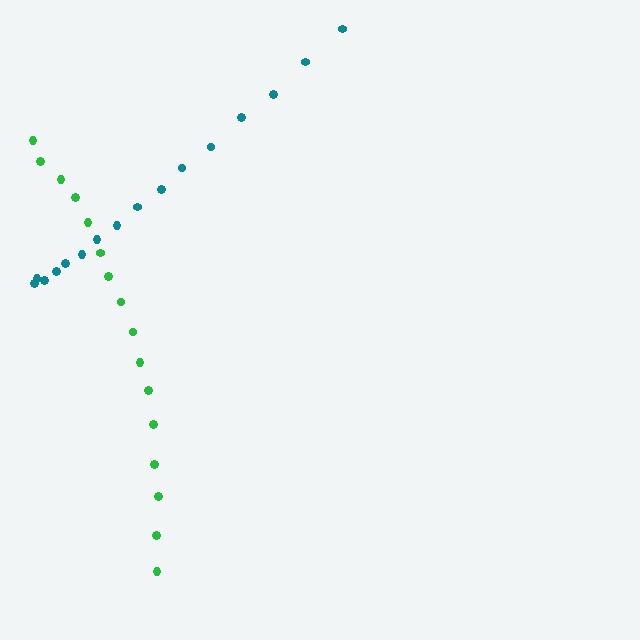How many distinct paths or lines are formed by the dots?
There are 2 distinct paths.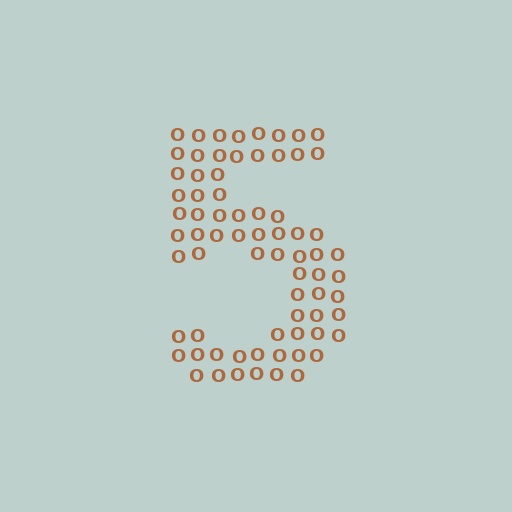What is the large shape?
The large shape is the digit 5.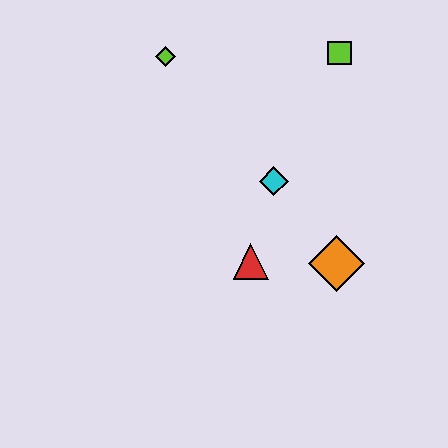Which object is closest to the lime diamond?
The cyan diamond is closest to the lime diamond.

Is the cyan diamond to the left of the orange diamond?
Yes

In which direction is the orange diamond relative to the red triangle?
The orange diamond is to the right of the red triangle.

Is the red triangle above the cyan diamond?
No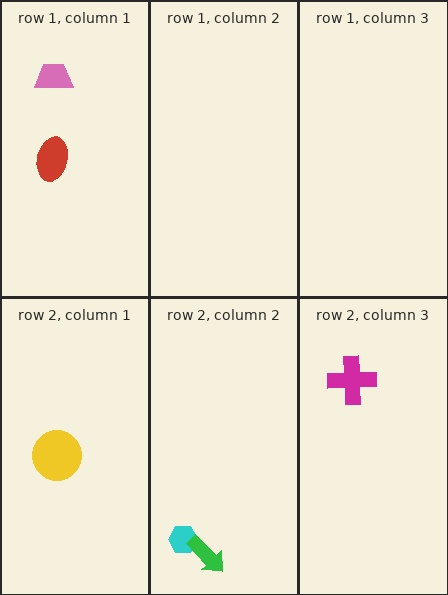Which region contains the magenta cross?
The row 2, column 3 region.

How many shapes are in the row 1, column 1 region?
2.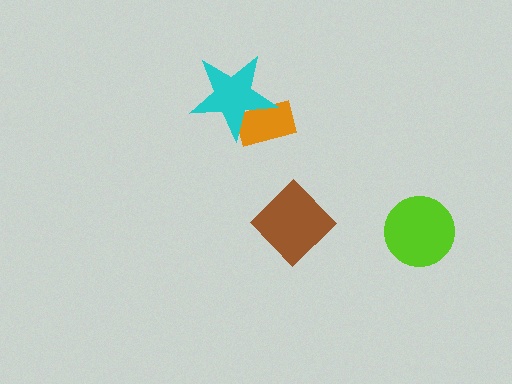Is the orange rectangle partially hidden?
Yes, it is partially covered by another shape.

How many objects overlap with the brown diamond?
0 objects overlap with the brown diamond.